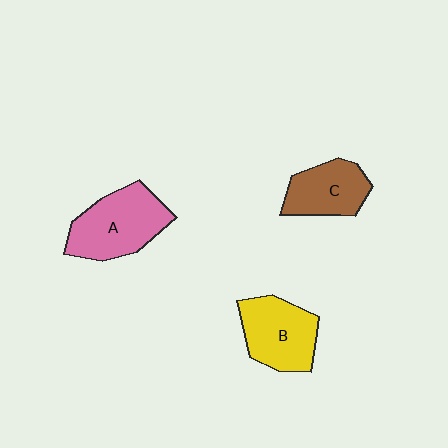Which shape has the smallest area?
Shape C (brown).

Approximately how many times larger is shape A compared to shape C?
Approximately 1.4 times.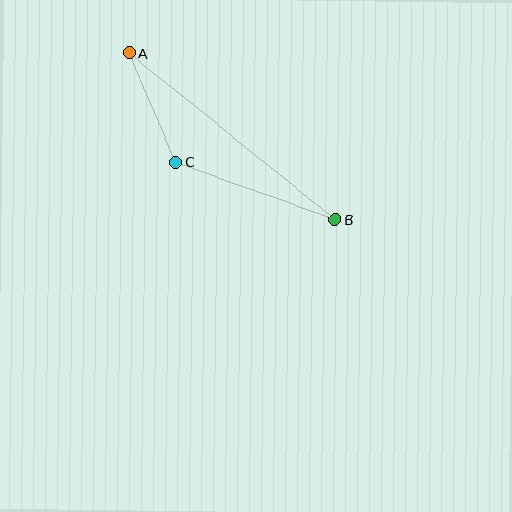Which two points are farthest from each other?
Points A and B are farthest from each other.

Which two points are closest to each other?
Points A and C are closest to each other.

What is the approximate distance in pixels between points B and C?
The distance between B and C is approximately 169 pixels.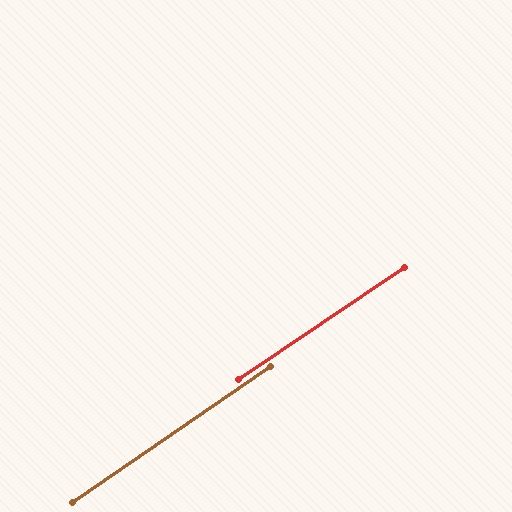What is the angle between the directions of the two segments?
Approximately 1 degree.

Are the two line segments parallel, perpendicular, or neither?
Parallel — their directions differ by only 0.8°.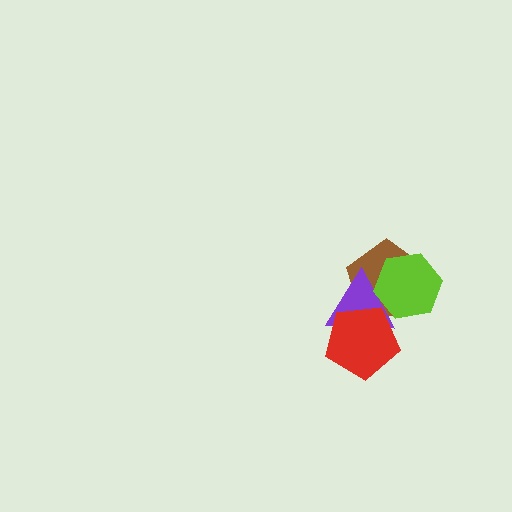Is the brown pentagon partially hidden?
Yes, it is partially covered by another shape.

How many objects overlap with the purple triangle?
3 objects overlap with the purple triangle.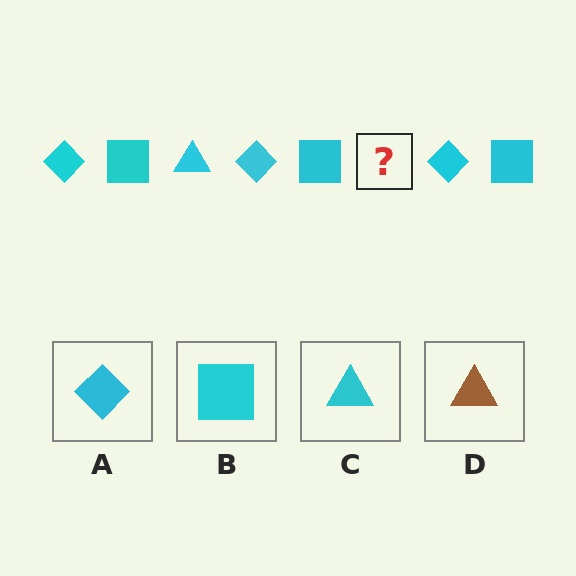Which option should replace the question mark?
Option C.